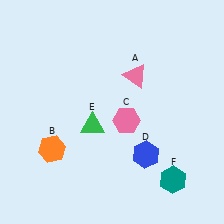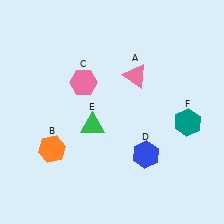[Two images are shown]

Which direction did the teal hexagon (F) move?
The teal hexagon (F) moved up.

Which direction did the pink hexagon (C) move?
The pink hexagon (C) moved left.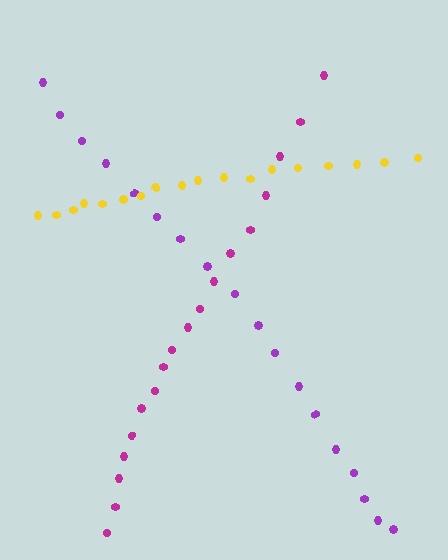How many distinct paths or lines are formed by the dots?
There are 3 distinct paths.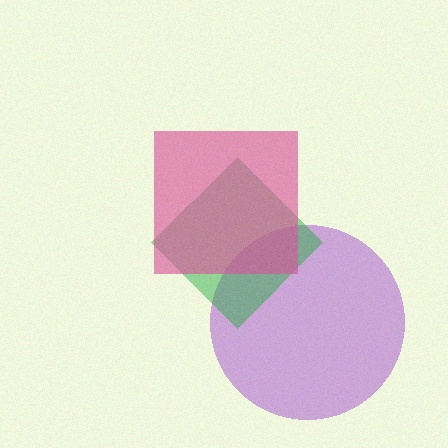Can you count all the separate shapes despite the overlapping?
Yes, there are 3 separate shapes.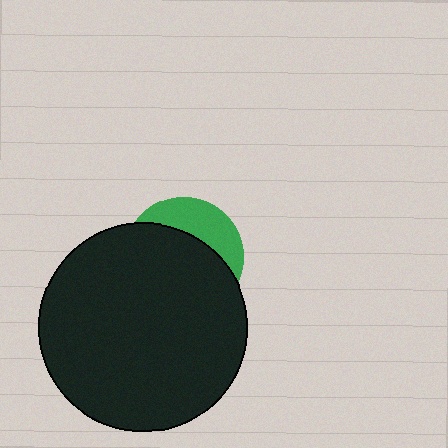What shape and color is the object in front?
The object in front is a black circle.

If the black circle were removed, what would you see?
You would see the complete green circle.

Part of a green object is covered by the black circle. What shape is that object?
It is a circle.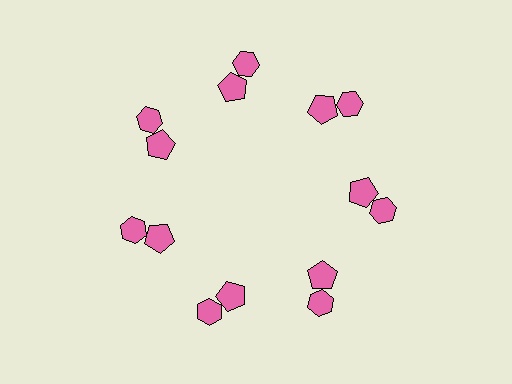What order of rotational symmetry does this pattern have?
This pattern has 7-fold rotational symmetry.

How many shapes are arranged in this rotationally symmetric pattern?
There are 14 shapes, arranged in 7 groups of 2.